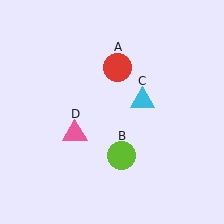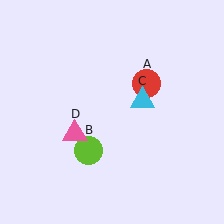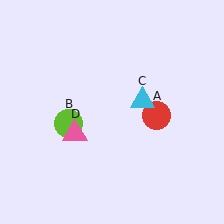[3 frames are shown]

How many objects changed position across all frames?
2 objects changed position: red circle (object A), lime circle (object B).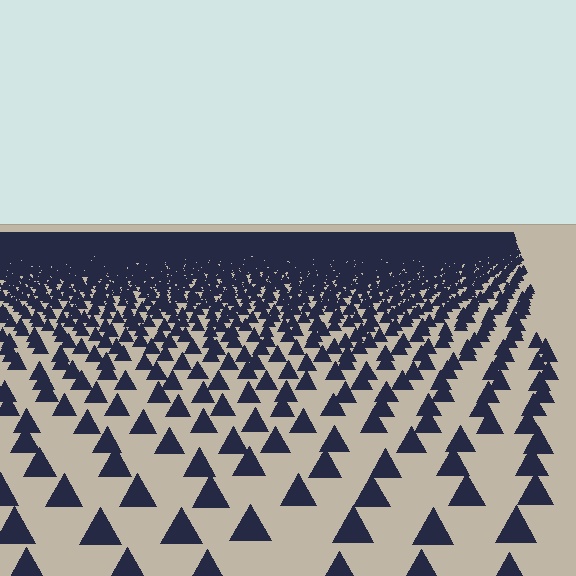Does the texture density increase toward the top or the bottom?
Density increases toward the top.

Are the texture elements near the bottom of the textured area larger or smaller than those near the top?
Larger. Near the bottom, elements are closer to the viewer and appear at a bigger on-screen size.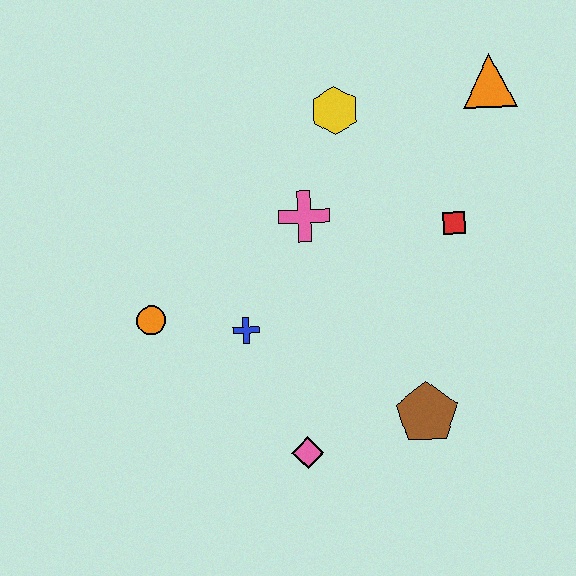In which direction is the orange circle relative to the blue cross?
The orange circle is to the left of the blue cross.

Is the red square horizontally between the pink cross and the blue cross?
No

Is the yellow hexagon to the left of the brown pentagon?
Yes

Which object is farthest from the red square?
The orange circle is farthest from the red square.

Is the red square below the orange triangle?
Yes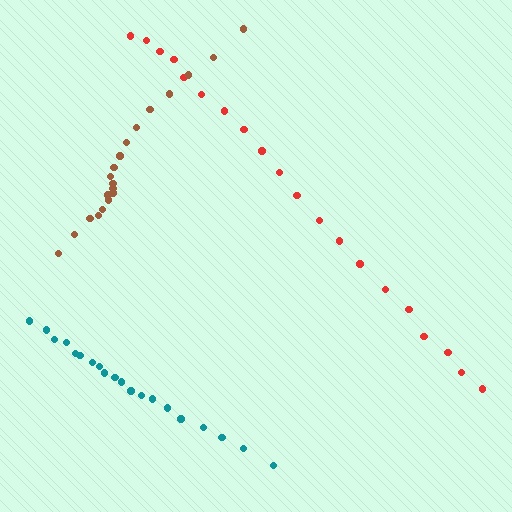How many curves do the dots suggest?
There are 3 distinct paths.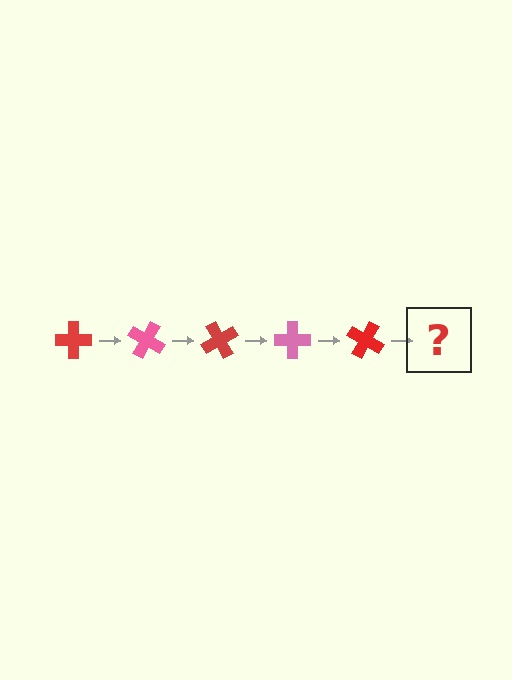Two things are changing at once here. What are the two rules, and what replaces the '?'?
The two rules are that it rotates 30 degrees each step and the color cycles through red and pink. The '?' should be a pink cross, rotated 150 degrees from the start.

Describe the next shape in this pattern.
It should be a pink cross, rotated 150 degrees from the start.